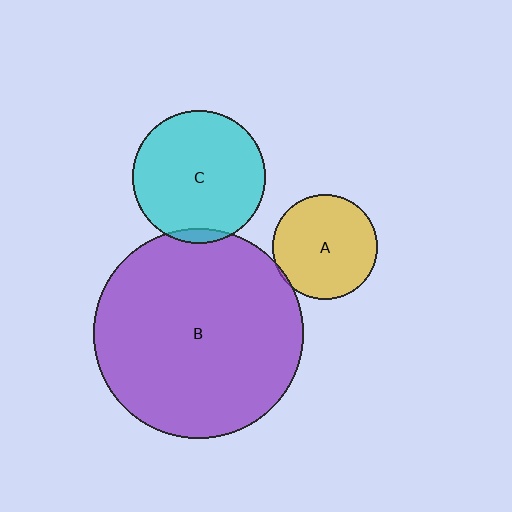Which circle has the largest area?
Circle B (purple).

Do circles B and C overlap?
Yes.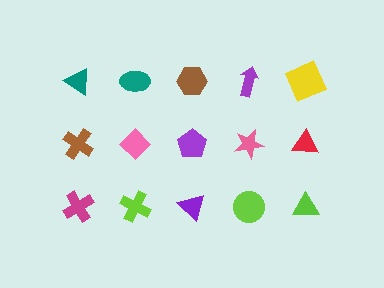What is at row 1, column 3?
A brown hexagon.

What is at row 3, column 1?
A magenta cross.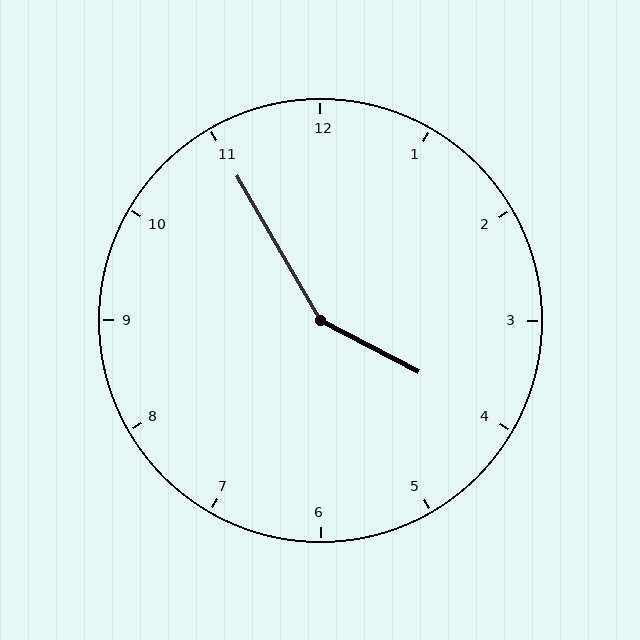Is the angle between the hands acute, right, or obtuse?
It is obtuse.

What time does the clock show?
3:55.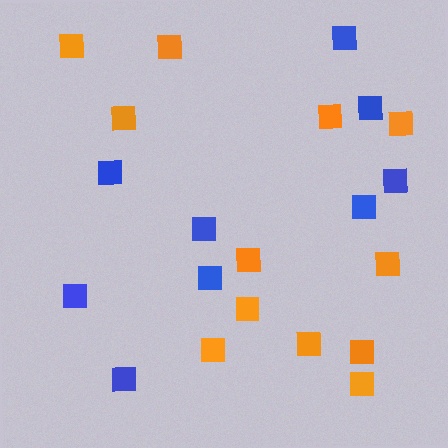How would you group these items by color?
There are 2 groups: one group of blue squares (9) and one group of orange squares (12).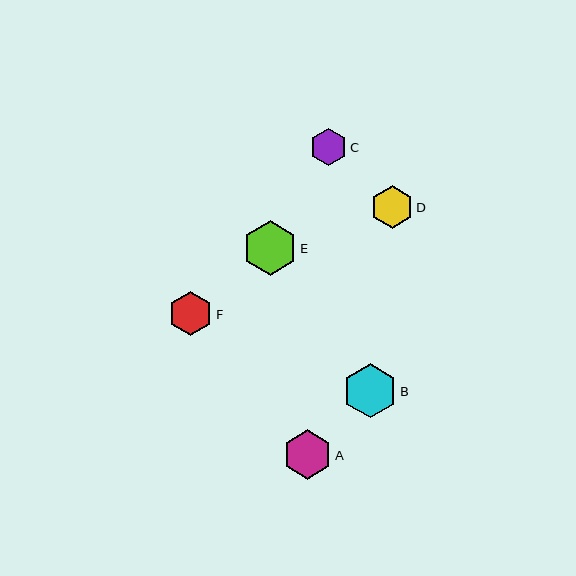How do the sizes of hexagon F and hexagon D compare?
Hexagon F and hexagon D are approximately the same size.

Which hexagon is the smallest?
Hexagon C is the smallest with a size of approximately 37 pixels.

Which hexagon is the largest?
Hexagon E is the largest with a size of approximately 54 pixels.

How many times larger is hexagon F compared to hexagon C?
Hexagon F is approximately 1.2 times the size of hexagon C.